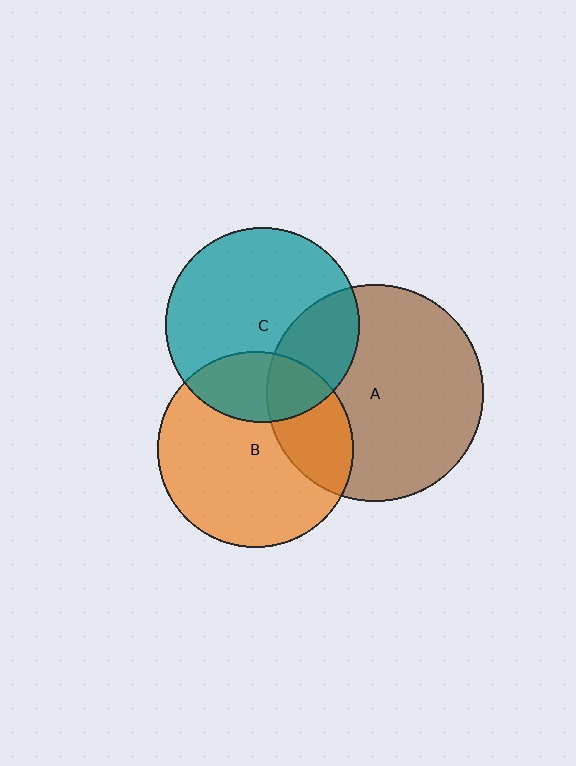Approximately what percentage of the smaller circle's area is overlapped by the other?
Approximately 25%.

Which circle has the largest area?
Circle A (brown).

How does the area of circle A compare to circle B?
Approximately 1.2 times.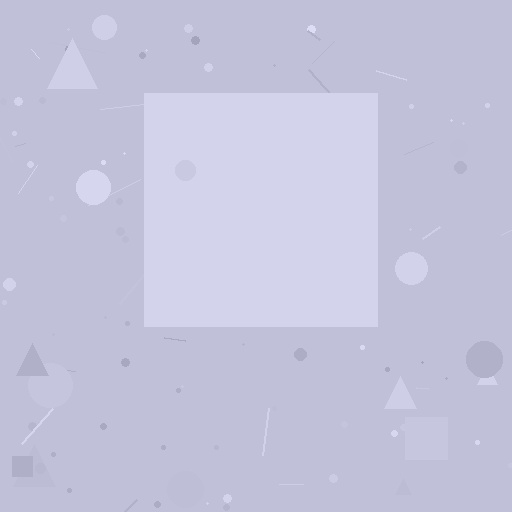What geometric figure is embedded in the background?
A square is embedded in the background.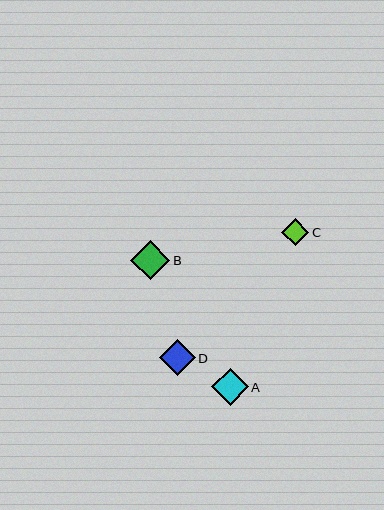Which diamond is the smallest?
Diamond C is the smallest with a size of approximately 27 pixels.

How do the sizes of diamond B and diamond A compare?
Diamond B and diamond A are approximately the same size.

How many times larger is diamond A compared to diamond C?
Diamond A is approximately 1.4 times the size of diamond C.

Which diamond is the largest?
Diamond B is the largest with a size of approximately 40 pixels.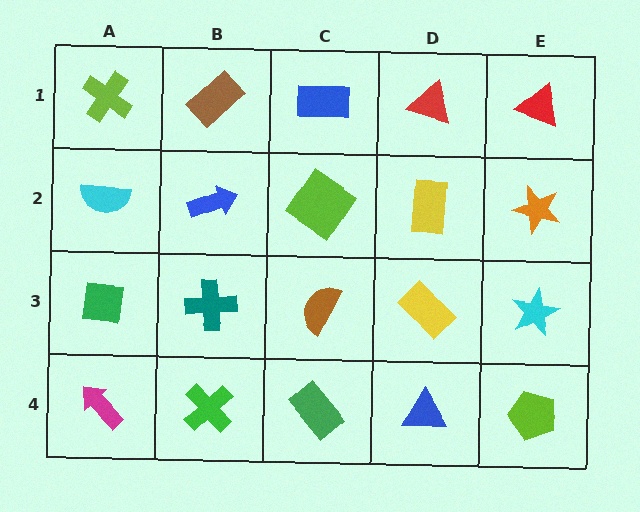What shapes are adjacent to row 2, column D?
A red triangle (row 1, column D), a yellow rectangle (row 3, column D), a lime diamond (row 2, column C), an orange star (row 2, column E).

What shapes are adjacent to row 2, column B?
A brown rectangle (row 1, column B), a teal cross (row 3, column B), a cyan semicircle (row 2, column A), a lime diamond (row 2, column C).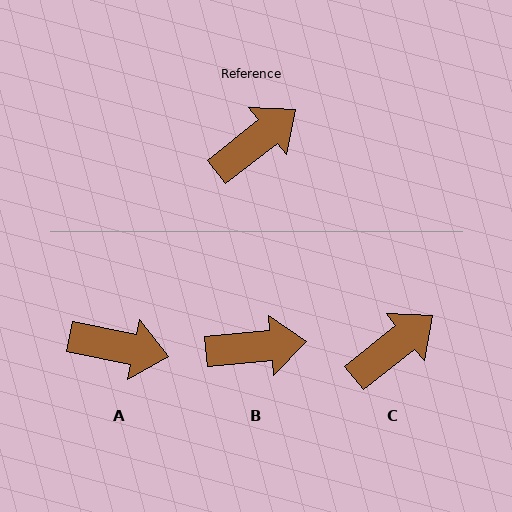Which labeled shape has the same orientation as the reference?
C.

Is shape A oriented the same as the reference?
No, it is off by about 50 degrees.